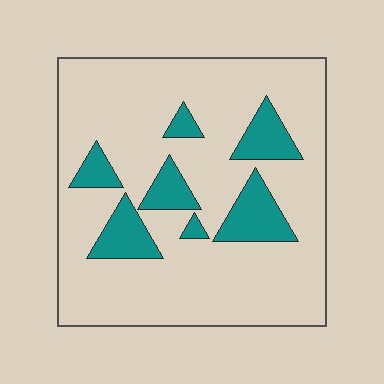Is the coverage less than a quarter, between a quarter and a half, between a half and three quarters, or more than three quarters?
Less than a quarter.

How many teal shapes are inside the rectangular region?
7.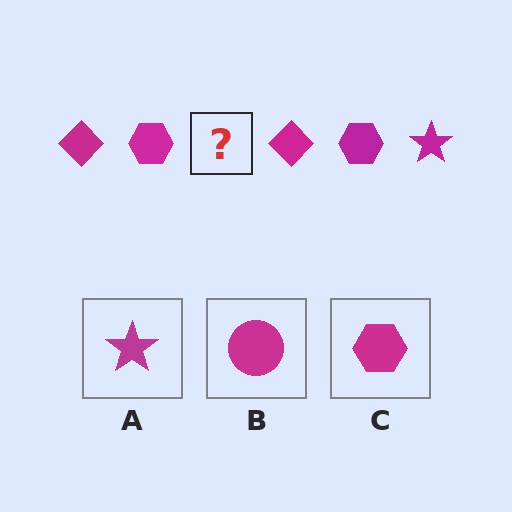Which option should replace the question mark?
Option A.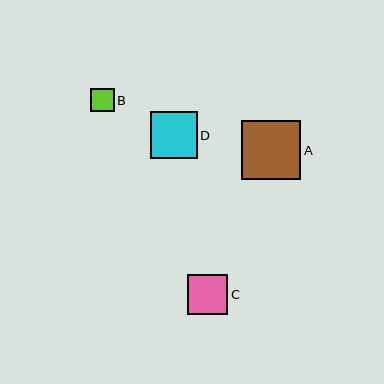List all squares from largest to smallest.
From largest to smallest: A, D, C, B.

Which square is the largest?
Square A is the largest with a size of approximately 59 pixels.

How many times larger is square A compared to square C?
Square A is approximately 1.5 times the size of square C.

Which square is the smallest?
Square B is the smallest with a size of approximately 24 pixels.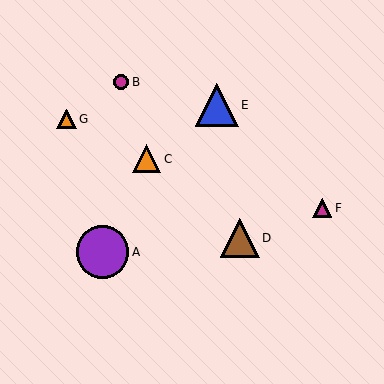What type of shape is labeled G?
Shape G is an orange triangle.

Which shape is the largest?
The purple circle (labeled A) is the largest.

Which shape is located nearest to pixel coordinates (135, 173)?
The orange triangle (labeled C) at (147, 159) is nearest to that location.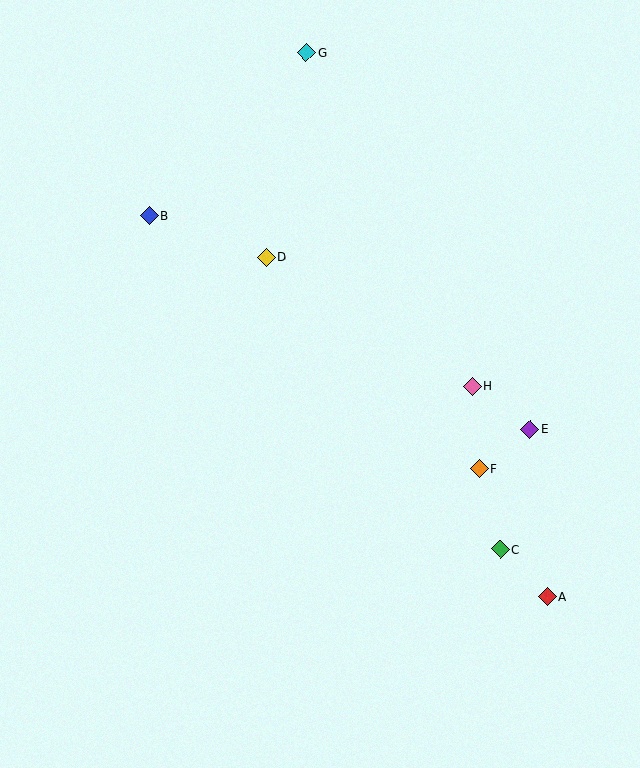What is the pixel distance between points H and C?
The distance between H and C is 165 pixels.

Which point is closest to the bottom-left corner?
Point C is closest to the bottom-left corner.